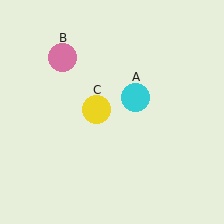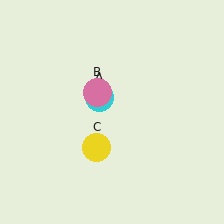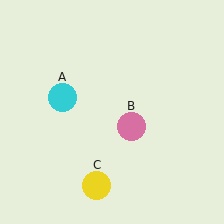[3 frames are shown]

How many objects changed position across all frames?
3 objects changed position: cyan circle (object A), pink circle (object B), yellow circle (object C).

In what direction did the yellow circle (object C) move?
The yellow circle (object C) moved down.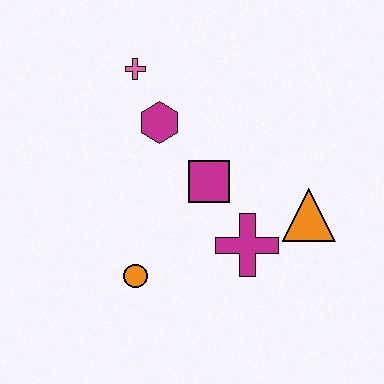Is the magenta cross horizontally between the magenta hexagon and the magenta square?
No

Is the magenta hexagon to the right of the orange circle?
Yes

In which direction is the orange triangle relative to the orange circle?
The orange triangle is to the right of the orange circle.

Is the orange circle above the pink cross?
No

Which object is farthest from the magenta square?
The pink cross is farthest from the magenta square.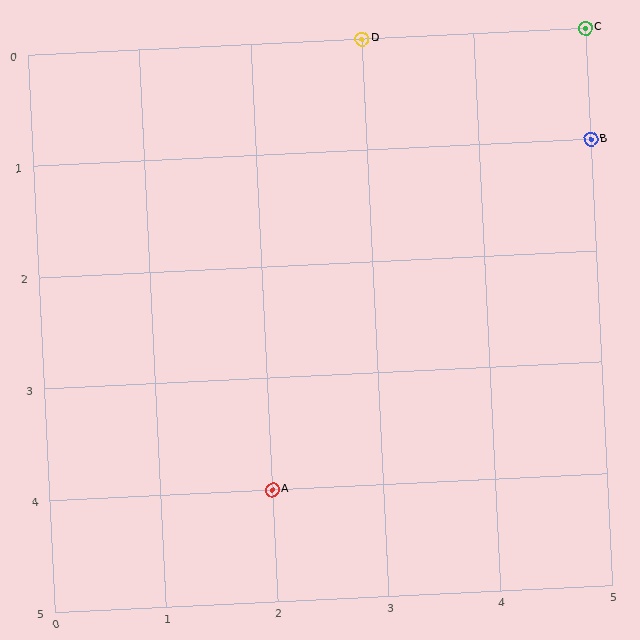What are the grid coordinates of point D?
Point D is at grid coordinates (3, 0).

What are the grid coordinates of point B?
Point B is at grid coordinates (5, 1).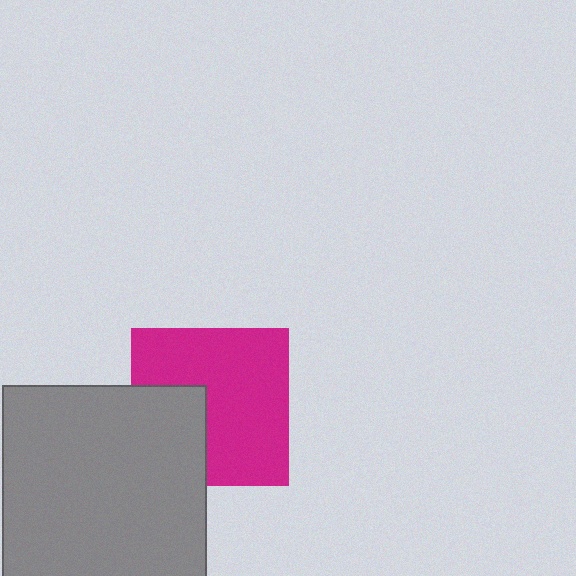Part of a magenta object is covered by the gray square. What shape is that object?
It is a square.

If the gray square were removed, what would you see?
You would see the complete magenta square.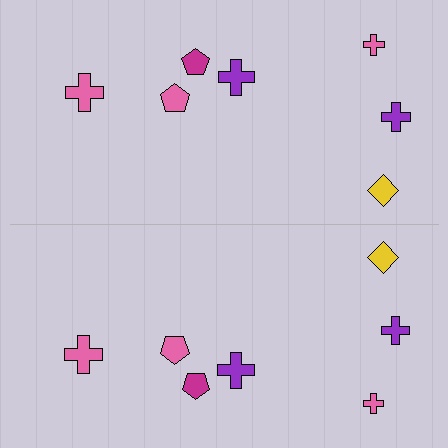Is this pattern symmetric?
Yes, this pattern has bilateral (reflection) symmetry.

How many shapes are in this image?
There are 14 shapes in this image.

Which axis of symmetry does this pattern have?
The pattern has a horizontal axis of symmetry running through the center of the image.